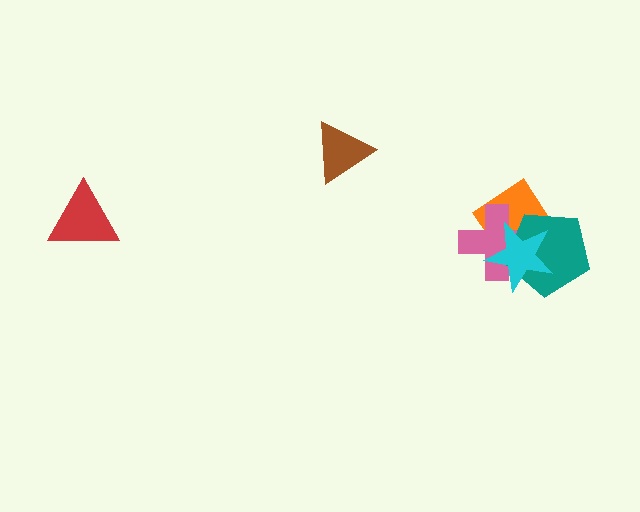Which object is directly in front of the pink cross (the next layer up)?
The teal pentagon is directly in front of the pink cross.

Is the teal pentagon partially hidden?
Yes, it is partially covered by another shape.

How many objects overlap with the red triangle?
0 objects overlap with the red triangle.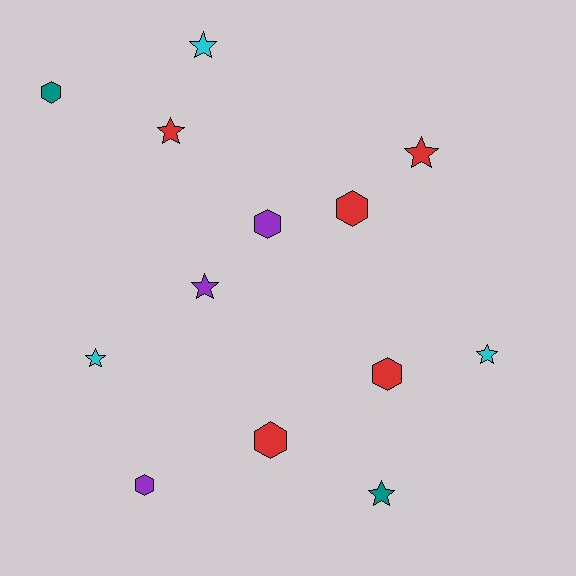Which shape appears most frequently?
Star, with 7 objects.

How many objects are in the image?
There are 13 objects.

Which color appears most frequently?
Red, with 5 objects.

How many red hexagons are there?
There are 3 red hexagons.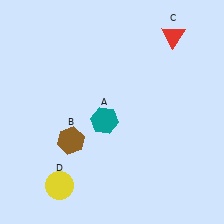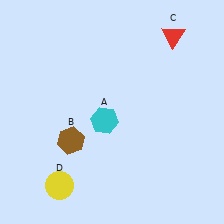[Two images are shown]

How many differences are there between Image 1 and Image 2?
There is 1 difference between the two images.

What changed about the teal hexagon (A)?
In Image 1, A is teal. In Image 2, it changed to cyan.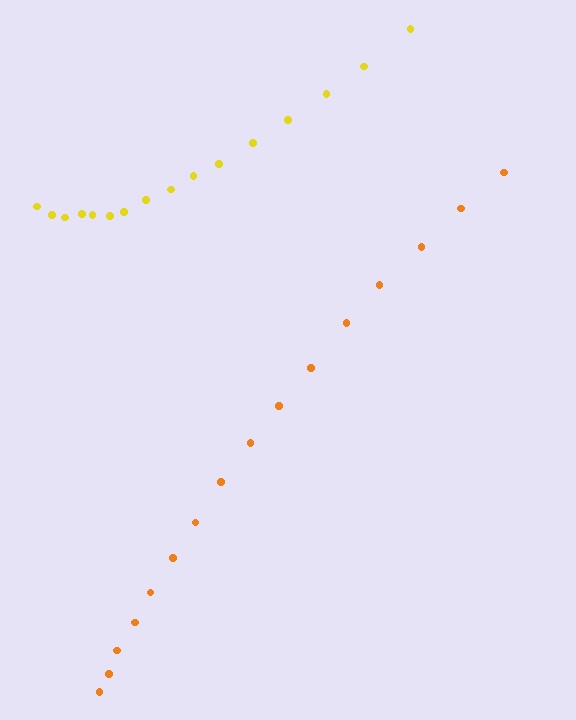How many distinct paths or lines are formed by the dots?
There are 2 distinct paths.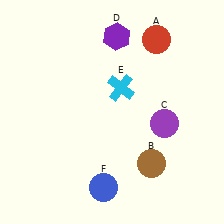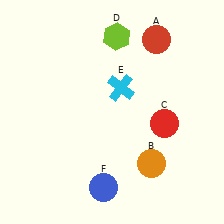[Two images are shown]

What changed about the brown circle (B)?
In Image 1, B is brown. In Image 2, it changed to orange.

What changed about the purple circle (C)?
In Image 1, C is purple. In Image 2, it changed to red.